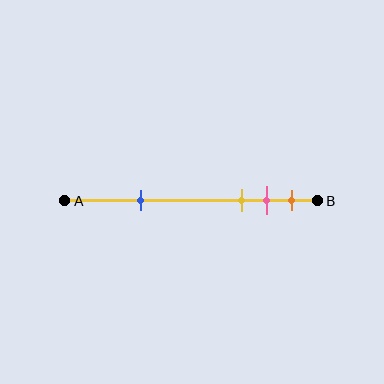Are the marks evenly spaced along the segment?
No, the marks are not evenly spaced.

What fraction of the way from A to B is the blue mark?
The blue mark is approximately 30% (0.3) of the way from A to B.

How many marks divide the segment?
There are 4 marks dividing the segment.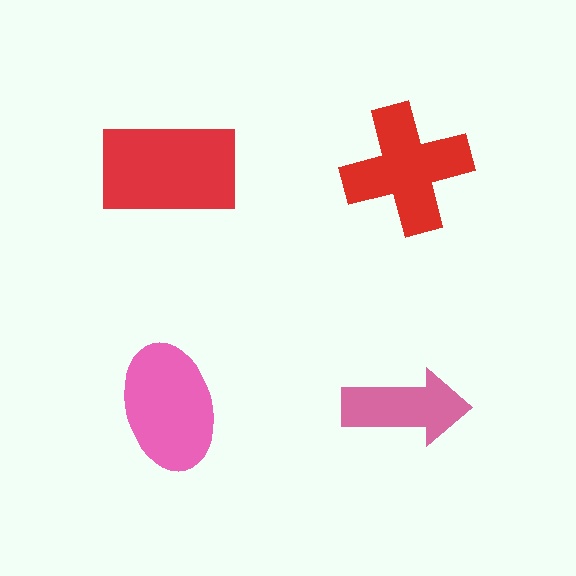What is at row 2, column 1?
A pink ellipse.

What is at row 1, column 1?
A red rectangle.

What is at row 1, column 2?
A red cross.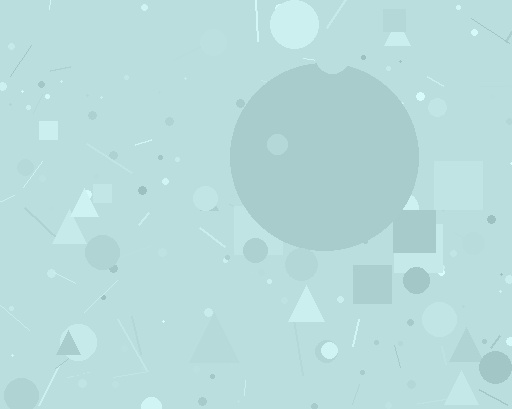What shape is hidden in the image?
A circle is hidden in the image.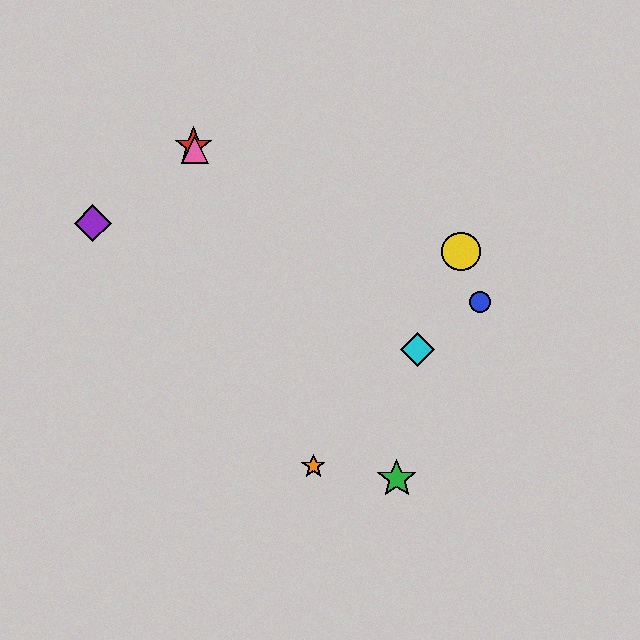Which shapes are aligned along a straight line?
The red star, the orange star, the pink triangle are aligned along a straight line.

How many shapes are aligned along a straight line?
3 shapes (the red star, the orange star, the pink triangle) are aligned along a straight line.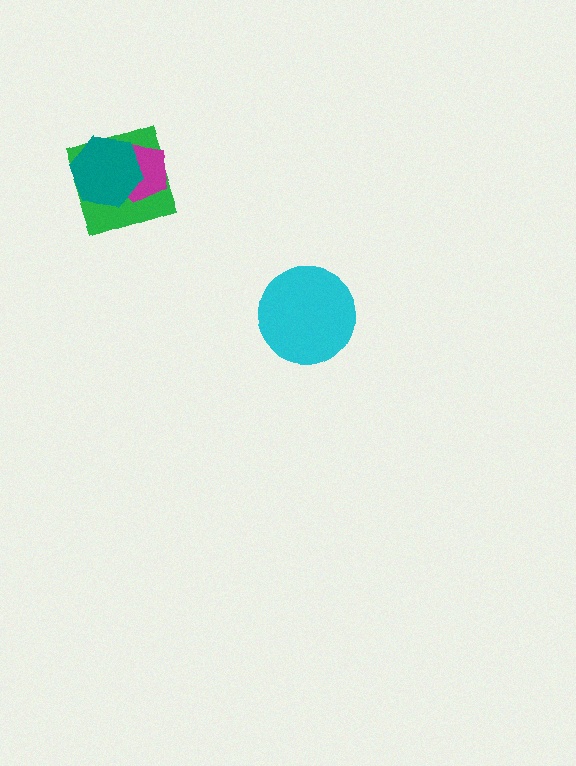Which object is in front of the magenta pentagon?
The teal hexagon is in front of the magenta pentagon.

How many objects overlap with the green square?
2 objects overlap with the green square.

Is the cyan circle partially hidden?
No, no other shape covers it.